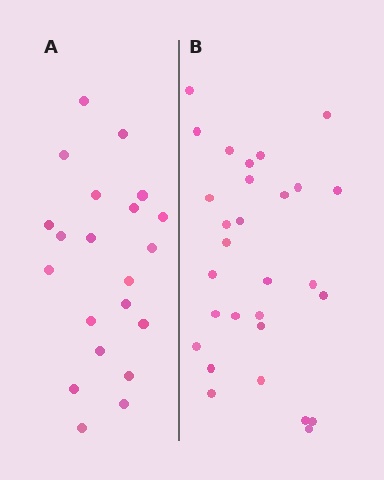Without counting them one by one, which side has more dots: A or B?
Region B (the right region) has more dots.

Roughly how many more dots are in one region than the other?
Region B has roughly 8 or so more dots than region A.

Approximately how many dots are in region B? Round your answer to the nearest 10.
About 30 dots. (The exact count is 29, which rounds to 30.)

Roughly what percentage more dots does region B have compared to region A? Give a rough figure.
About 40% more.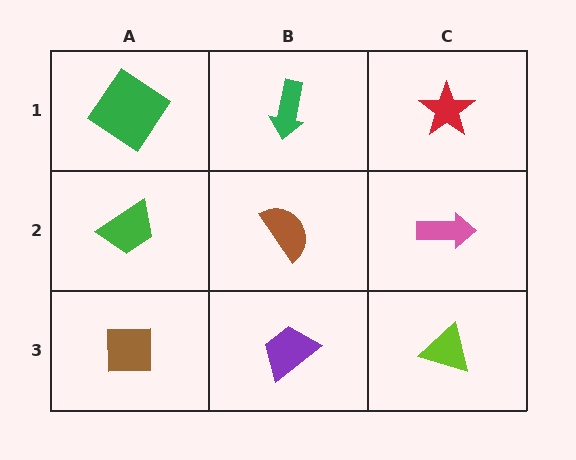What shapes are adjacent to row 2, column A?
A green diamond (row 1, column A), a brown square (row 3, column A), a brown semicircle (row 2, column B).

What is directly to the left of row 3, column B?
A brown square.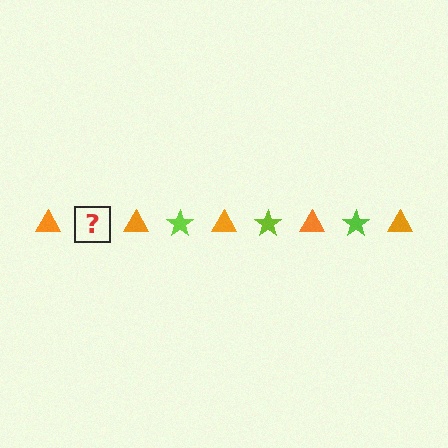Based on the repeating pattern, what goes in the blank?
The blank should be a lime star.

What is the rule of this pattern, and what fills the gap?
The rule is that the pattern alternates between orange triangle and lime star. The gap should be filled with a lime star.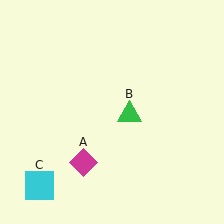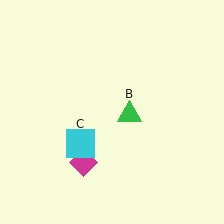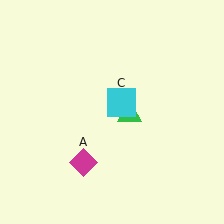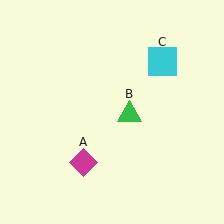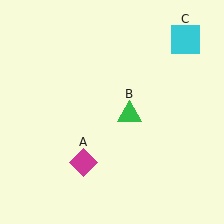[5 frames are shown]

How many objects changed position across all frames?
1 object changed position: cyan square (object C).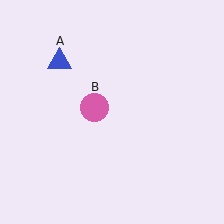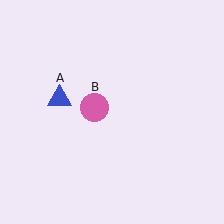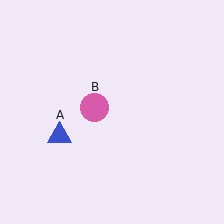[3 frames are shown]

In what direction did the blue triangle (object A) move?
The blue triangle (object A) moved down.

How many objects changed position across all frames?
1 object changed position: blue triangle (object A).